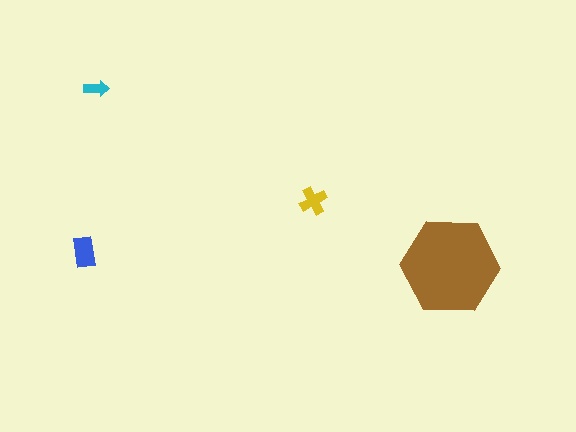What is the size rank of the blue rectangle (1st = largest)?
2nd.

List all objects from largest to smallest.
The brown hexagon, the blue rectangle, the yellow cross, the cyan arrow.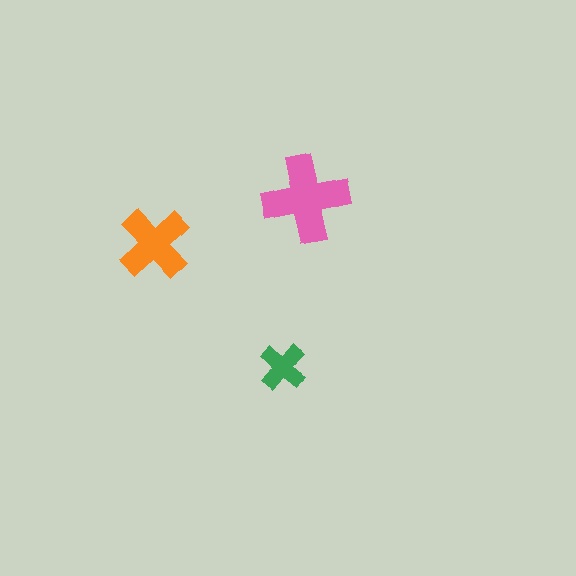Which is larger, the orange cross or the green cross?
The orange one.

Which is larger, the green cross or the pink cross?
The pink one.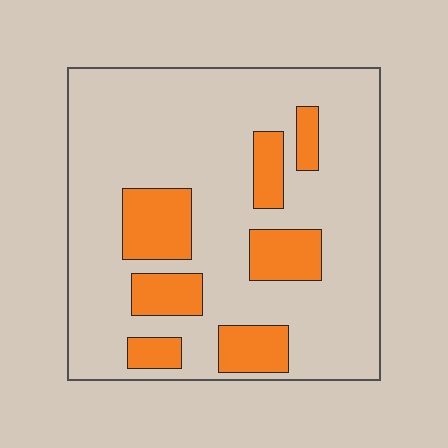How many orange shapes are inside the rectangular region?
7.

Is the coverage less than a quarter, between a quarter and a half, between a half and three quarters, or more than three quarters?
Less than a quarter.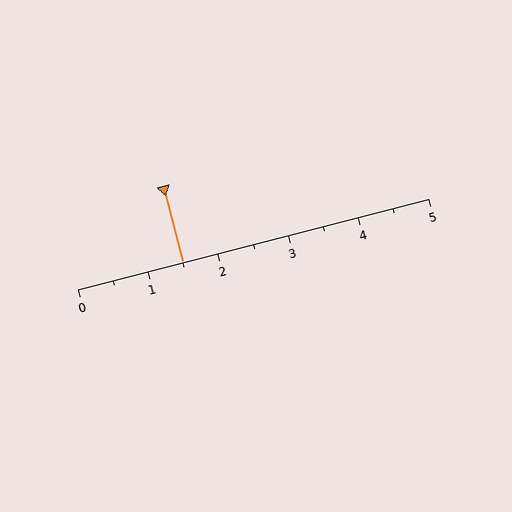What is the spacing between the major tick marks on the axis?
The major ticks are spaced 1 apart.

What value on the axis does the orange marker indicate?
The marker indicates approximately 1.5.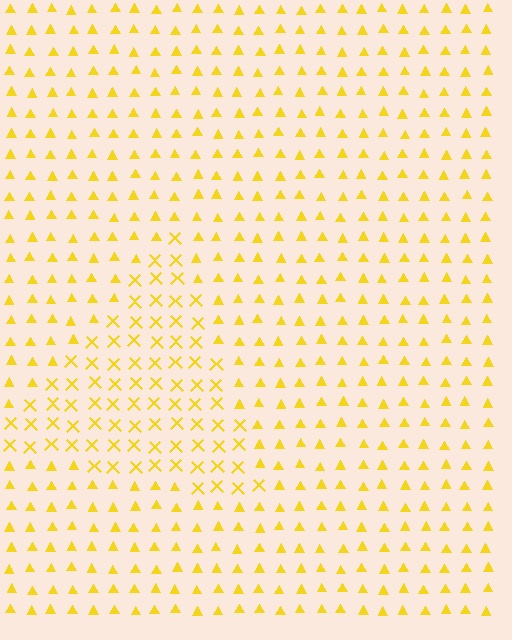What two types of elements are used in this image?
The image uses X marks inside the triangle region and triangles outside it.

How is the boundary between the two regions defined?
The boundary is defined by a change in element shape: X marks inside vs. triangles outside. All elements share the same color and spacing.